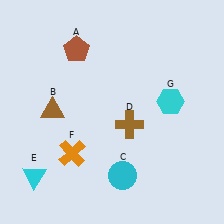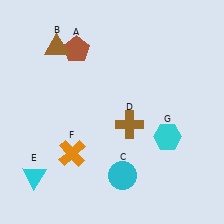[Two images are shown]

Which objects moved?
The objects that moved are: the brown triangle (B), the cyan hexagon (G).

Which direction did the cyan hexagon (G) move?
The cyan hexagon (G) moved down.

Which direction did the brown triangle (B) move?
The brown triangle (B) moved up.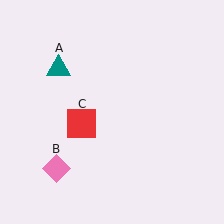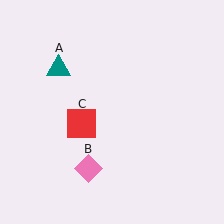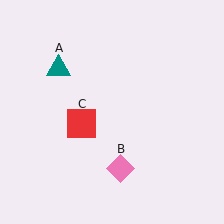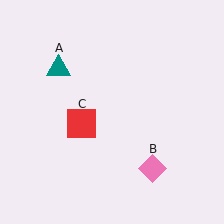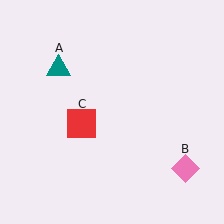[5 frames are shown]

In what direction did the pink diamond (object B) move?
The pink diamond (object B) moved right.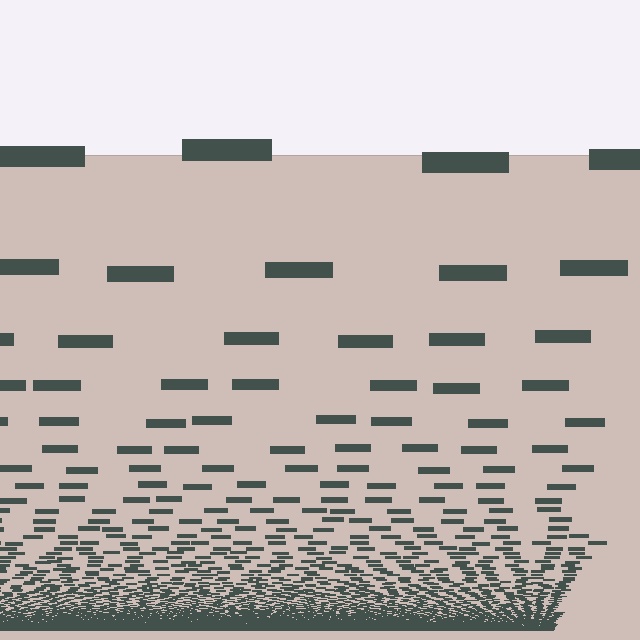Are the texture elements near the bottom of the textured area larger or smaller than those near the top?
Smaller. The gradient is inverted — elements near the bottom are smaller and denser.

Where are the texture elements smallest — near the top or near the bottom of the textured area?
Near the bottom.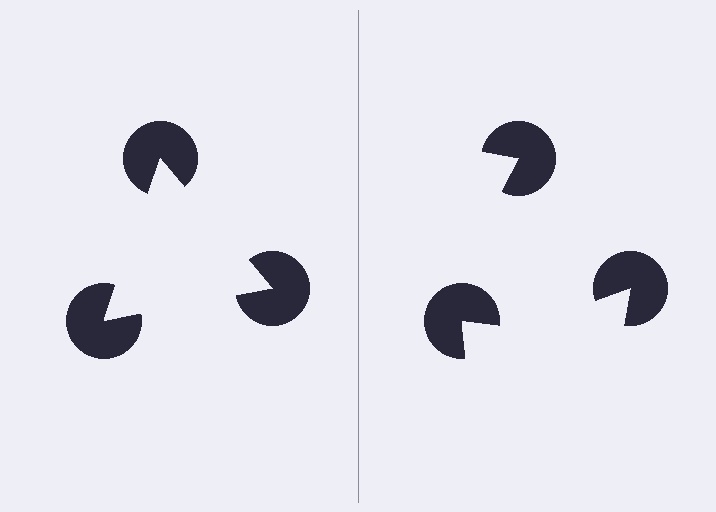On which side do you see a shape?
An illusory triangle appears on the left side. On the right side the wedge cuts are rotated, so no coherent shape forms.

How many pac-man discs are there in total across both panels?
6 — 3 on each side.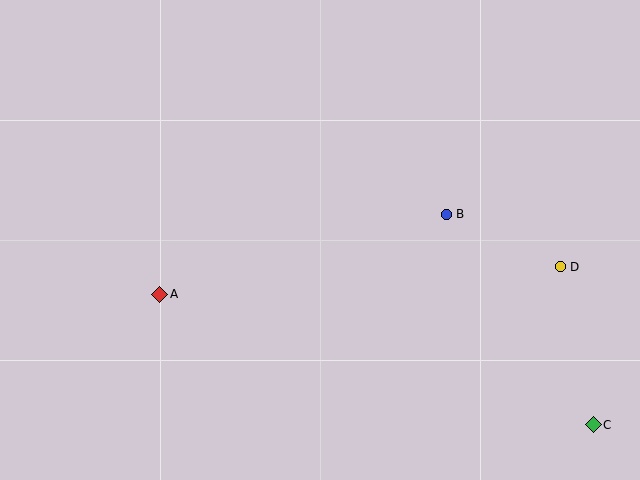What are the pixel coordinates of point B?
Point B is at (446, 214).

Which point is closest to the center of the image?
Point B at (446, 214) is closest to the center.